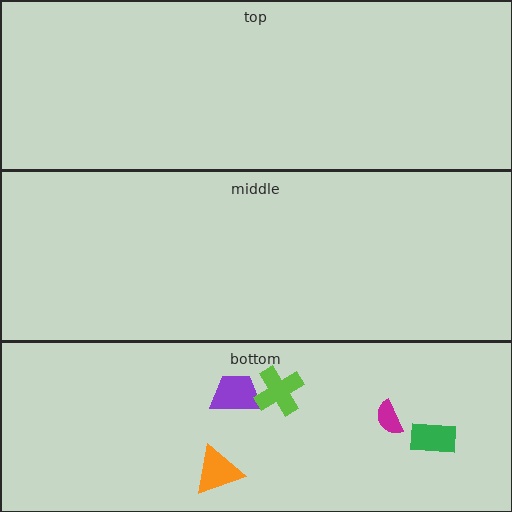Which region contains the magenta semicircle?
The bottom region.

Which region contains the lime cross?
The bottom region.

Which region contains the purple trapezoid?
The bottom region.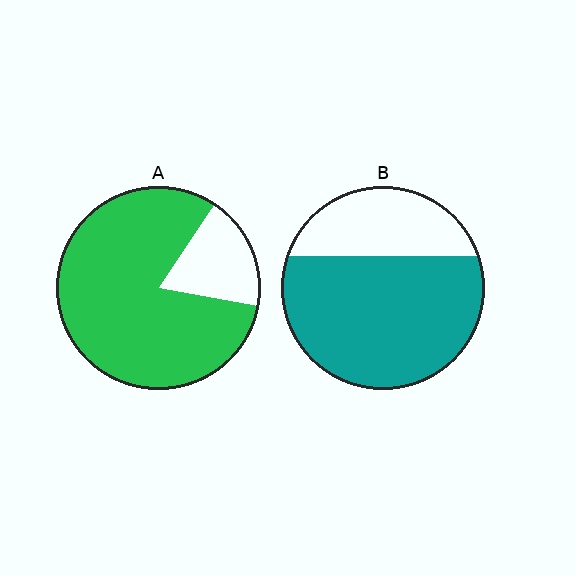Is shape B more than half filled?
Yes.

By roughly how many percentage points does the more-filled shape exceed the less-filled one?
By roughly 10 percentage points (A over B).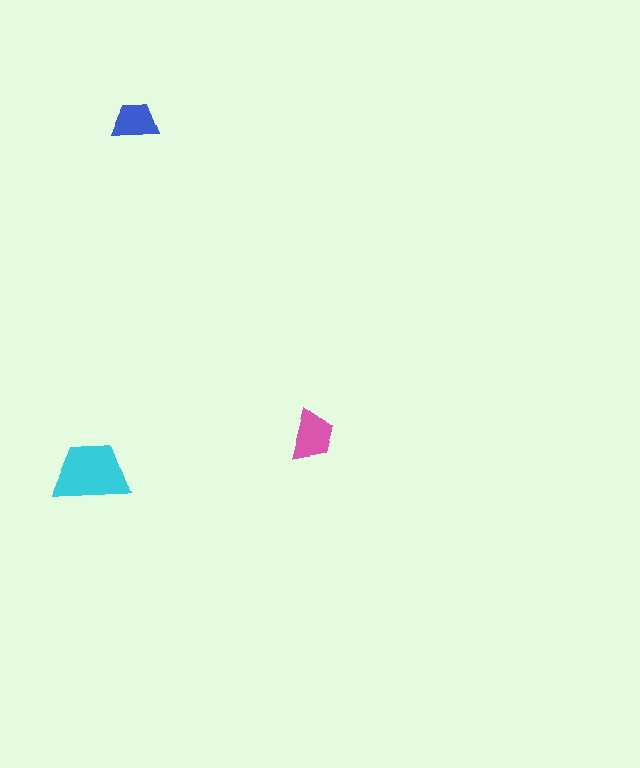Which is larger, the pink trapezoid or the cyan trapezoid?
The cyan one.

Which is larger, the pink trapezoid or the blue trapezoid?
The pink one.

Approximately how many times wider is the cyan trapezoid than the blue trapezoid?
About 1.5 times wider.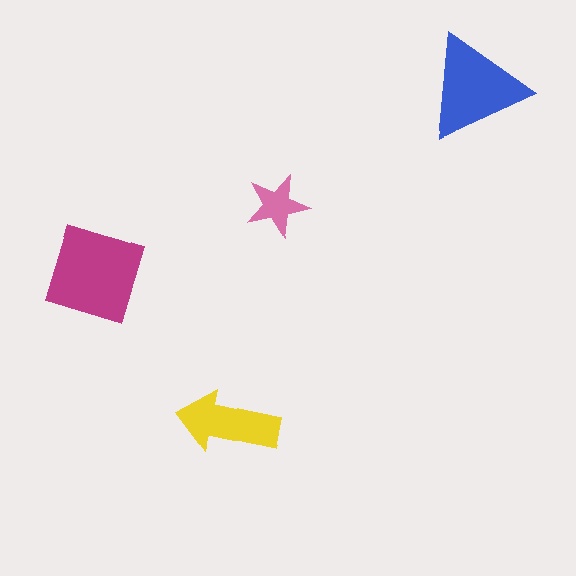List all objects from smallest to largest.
The pink star, the yellow arrow, the blue triangle, the magenta diamond.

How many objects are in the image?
There are 4 objects in the image.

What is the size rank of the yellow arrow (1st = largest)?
3rd.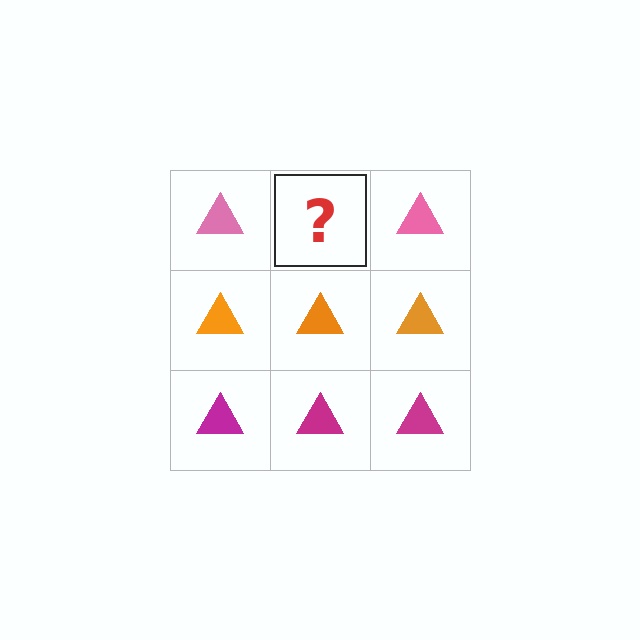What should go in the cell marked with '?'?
The missing cell should contain a pink triangle.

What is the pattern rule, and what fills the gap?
The rule is that each row has a consistent color. The gap should be filled with a pink triangle.